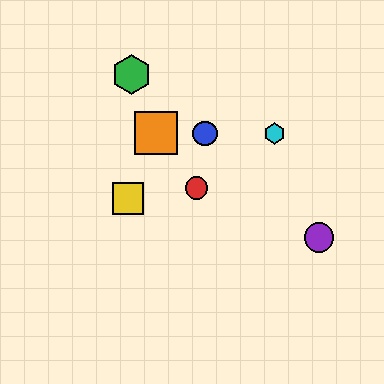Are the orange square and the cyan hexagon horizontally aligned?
Yes, both are at y≈133.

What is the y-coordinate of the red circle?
The red circle is at y≈188.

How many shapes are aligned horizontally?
3 shapes (the blue circle, the orange square, the cyan hexagon) are aligned horizontally.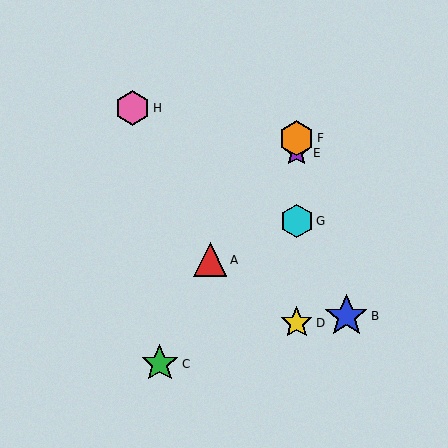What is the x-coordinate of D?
Object D is at x≈297.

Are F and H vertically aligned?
No, F is at x≈297 and H is at x≈133.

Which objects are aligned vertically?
Objects D, E, F, G are aligned vertically.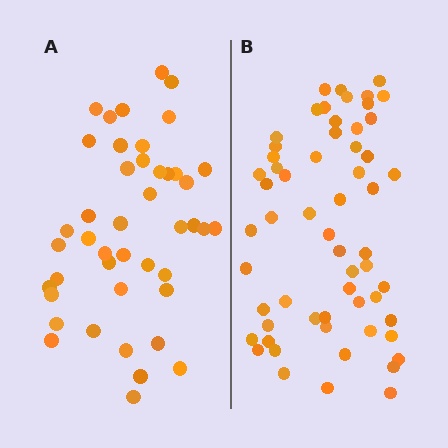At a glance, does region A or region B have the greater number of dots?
Region B (the right region) has more dots.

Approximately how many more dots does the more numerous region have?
Region B has approximately 15 more dots than region A.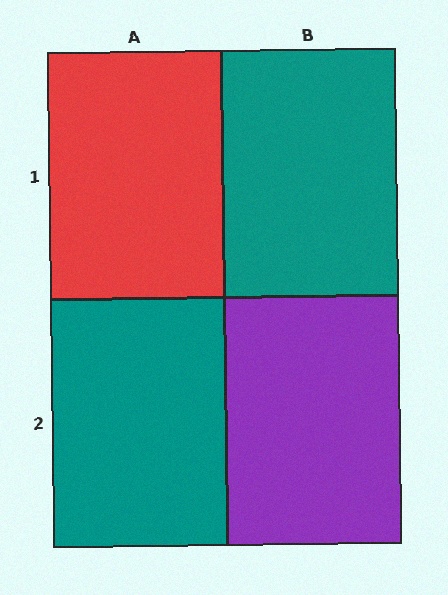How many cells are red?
1 cell is red.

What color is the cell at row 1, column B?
Teal.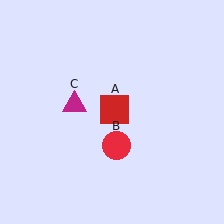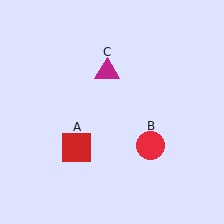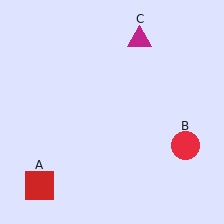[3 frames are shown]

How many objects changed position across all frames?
3 objects changed position: red square (object A), red circle (object B), magenta triangle (object C).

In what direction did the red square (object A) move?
The red square (object A) moved down and to the left.